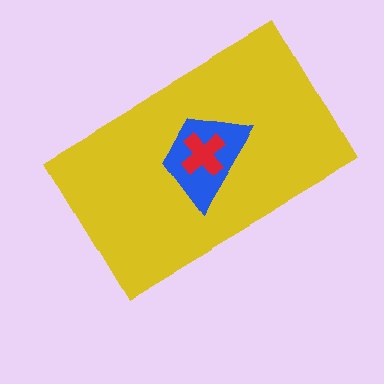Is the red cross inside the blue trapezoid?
Yes.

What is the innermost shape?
The red cross.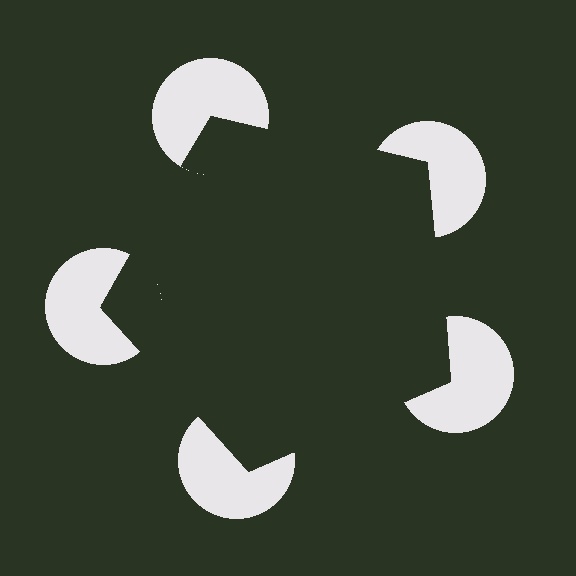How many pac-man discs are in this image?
There are 5 — one at each vertex of the illusory pentagon.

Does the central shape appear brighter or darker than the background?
It typically appears slightly darker than the background, even though no actual brightness change is drawn.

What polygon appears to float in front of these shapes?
An illusory pentagon — its edges are inferred from the aligned wedge cuts in the pac-man discs, not physically drawn.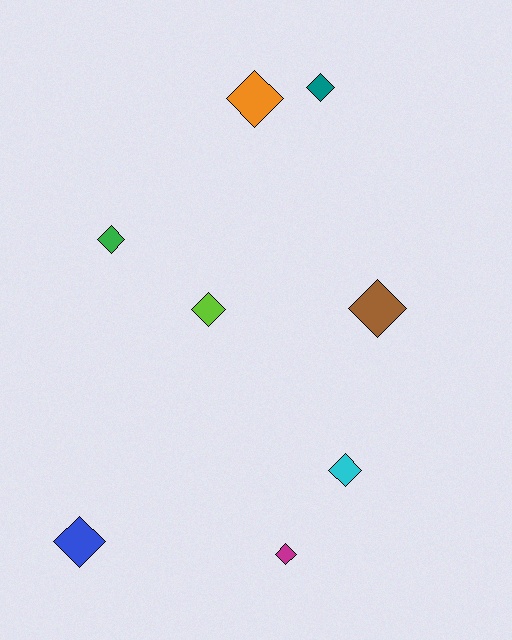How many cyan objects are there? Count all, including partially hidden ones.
There is 1 cyan object.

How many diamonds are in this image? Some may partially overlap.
There are 8 diamonds.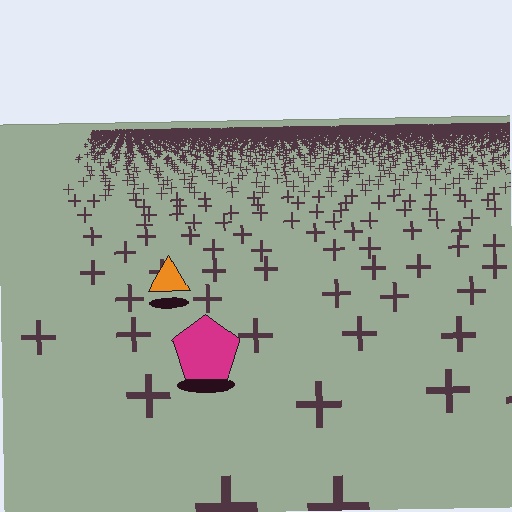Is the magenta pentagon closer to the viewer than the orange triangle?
Yes. The magenta pentagon is closer — you can tell from the texture gradient: the ground texture is coarser near it.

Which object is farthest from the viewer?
The orange triangle is farthest from the viewer. It appears smaller and the ground texture around it is denser.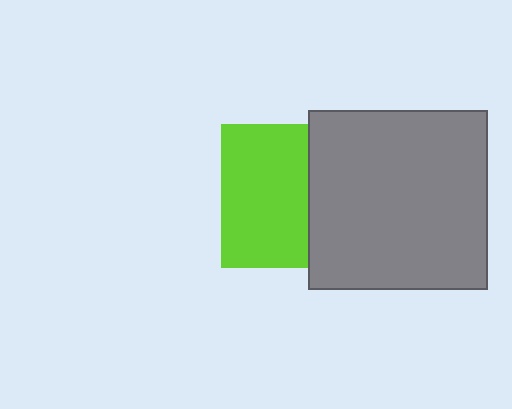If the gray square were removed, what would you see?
You would see the complete lime square.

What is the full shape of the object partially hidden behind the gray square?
The partially hidden object is a lime square.